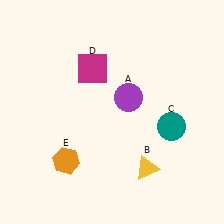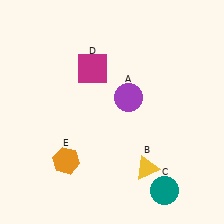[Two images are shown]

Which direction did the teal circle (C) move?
The teal circle (C) moved down.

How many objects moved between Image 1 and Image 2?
1 object moved between the two images.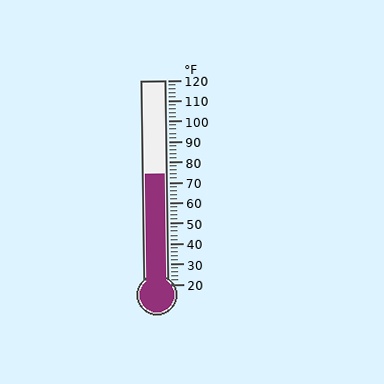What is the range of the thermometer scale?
The thermometer scale ranges from 20°F to 120°F.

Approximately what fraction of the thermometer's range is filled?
The thermometer is filled to approximately 55% of its range.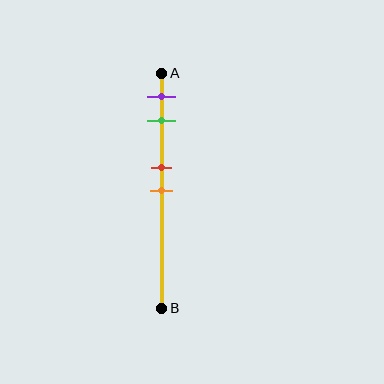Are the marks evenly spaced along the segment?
No, the marks are not evenly spaced.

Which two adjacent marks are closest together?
The red and orange marks are the closest adjacent pair.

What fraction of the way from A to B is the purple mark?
The purple mark is approximately 10% (0.1) of the way from A to B.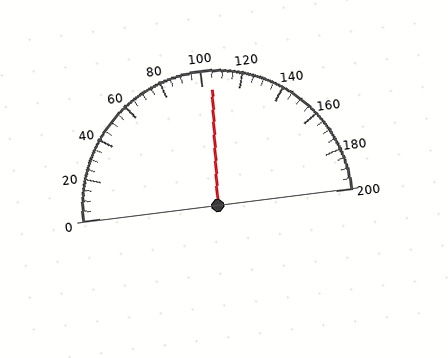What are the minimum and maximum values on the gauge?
The gauge ranges from 0 to 200.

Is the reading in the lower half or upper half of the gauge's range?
The reading is in the upper half of the range (0 to 200).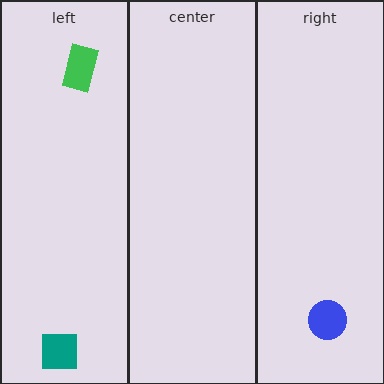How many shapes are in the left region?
2.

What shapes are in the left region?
The green rectangle, the teal square.